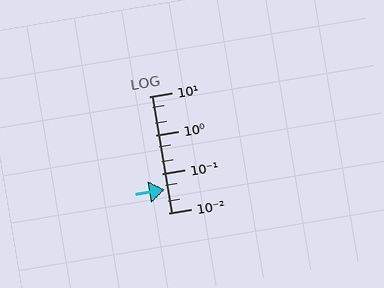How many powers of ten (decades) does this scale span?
The scale spans 3 decades, from 0.01 to 10.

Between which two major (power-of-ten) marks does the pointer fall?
The pointer is between 0.01 and 0.1.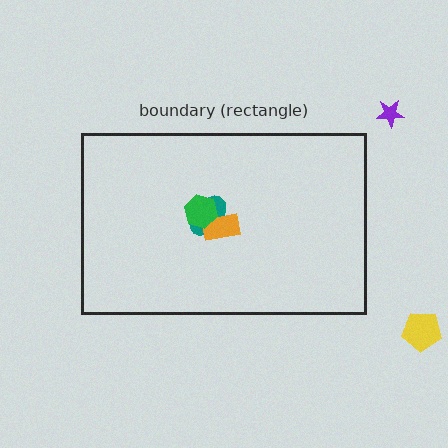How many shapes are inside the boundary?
3 inside, 2 outside.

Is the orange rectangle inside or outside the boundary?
Inside.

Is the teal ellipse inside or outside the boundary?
Inside.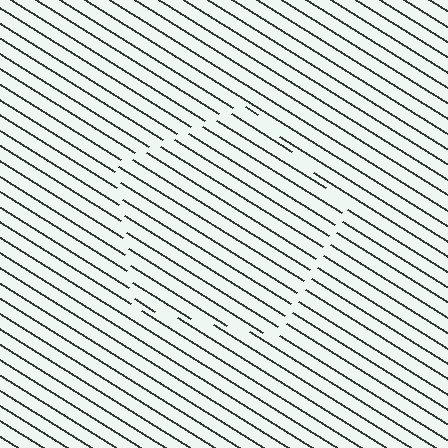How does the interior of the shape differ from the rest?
The interior of the shape contains the same grating, shifted by half a period — the contour is defined by the phase discontinuity where line-ends from the inner and outer gratings abut.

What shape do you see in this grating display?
An illusory pentagon. The interior of the shape contains the same grating, shifted by half a period — the contour is defined by the phase discontinuity where line-ends from the inner and outer gratings abut.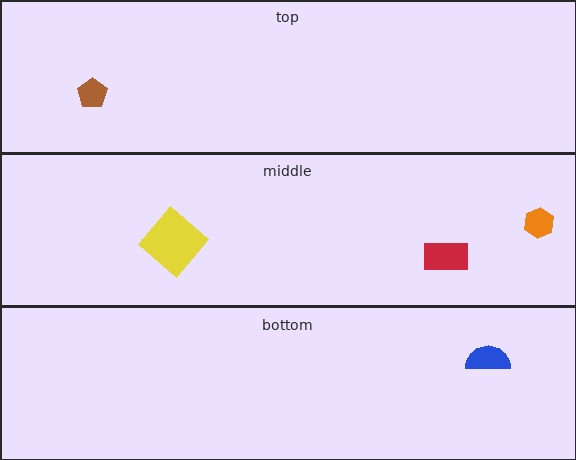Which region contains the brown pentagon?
The top region.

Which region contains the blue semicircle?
The bottom region.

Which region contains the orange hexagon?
The middle region.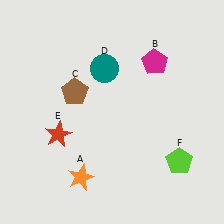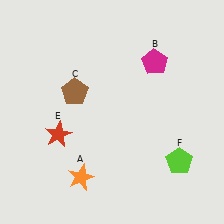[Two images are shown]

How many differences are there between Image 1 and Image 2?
There is 1 difference between the two images.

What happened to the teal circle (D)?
The teal circle (D) was removed in Image 2. It was in the top-left area of Image 1.